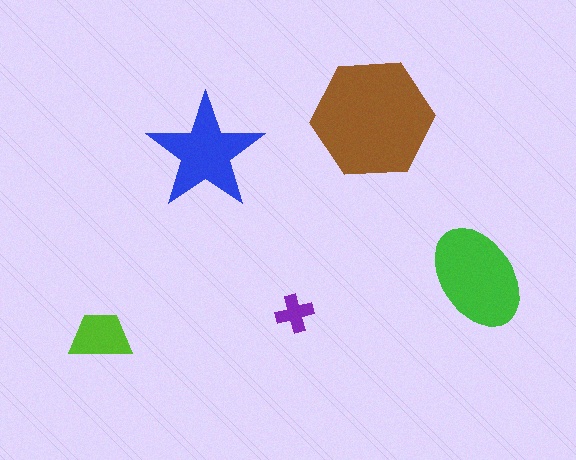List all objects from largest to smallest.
The brown hexagon, the green ellipse, the blue star, the lime trapezoid, the purple cross.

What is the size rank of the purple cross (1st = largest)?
5th.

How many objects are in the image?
There are 5 objects in the image.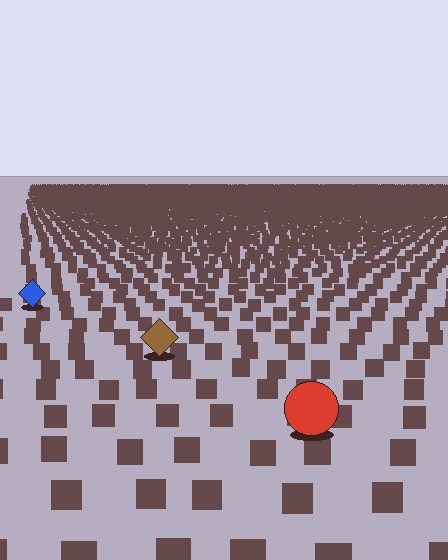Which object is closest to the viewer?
The red circle is closest. The texture marks near it are larger and more spread out.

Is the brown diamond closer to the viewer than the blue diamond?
Yes. The brown diamond is closer — you can tell from the texture gradient: the ground texture is coarser near it.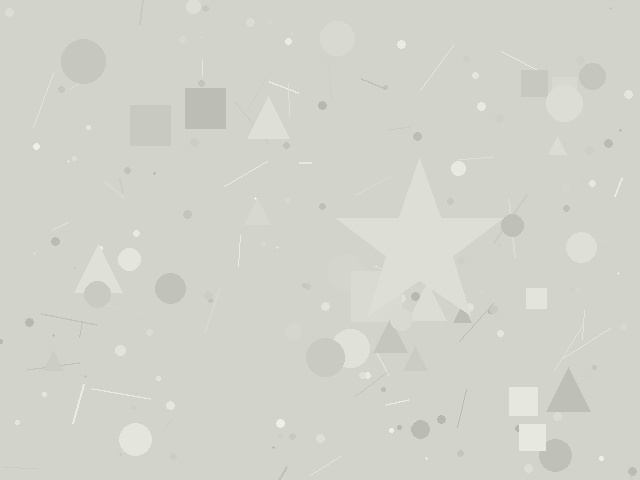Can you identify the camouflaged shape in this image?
The camouflaged shape is a star.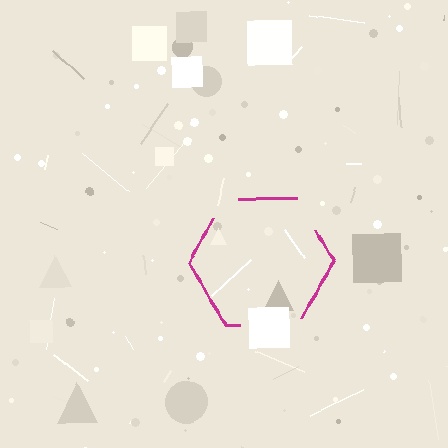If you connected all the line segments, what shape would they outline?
They would outline a hexagon.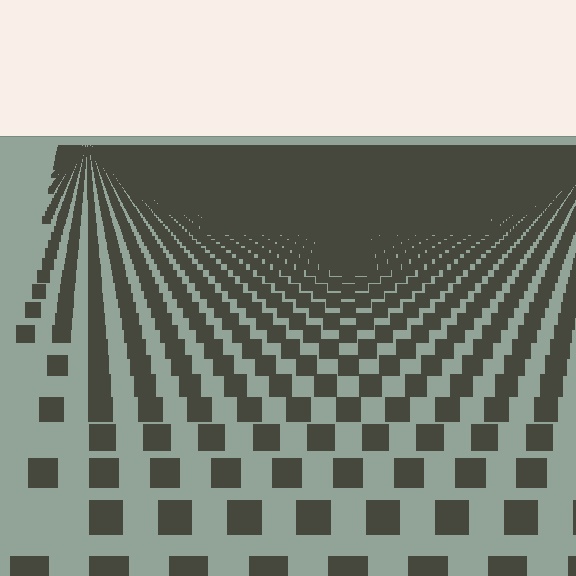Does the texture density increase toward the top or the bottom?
Density increases toward the top.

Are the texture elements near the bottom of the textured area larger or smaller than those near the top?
Larger. Near the bottom, elements are closer to the viewer and appear at a bigger on-screen size.